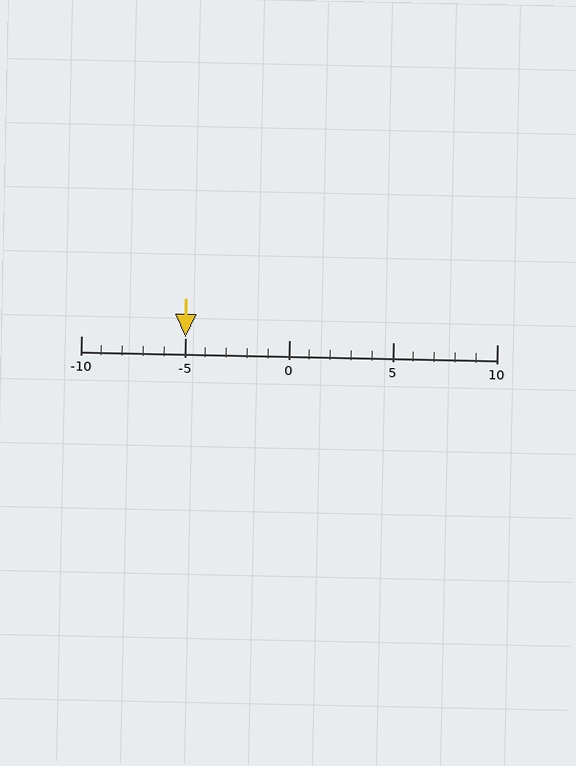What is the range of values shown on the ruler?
The ruler shows values from -10 to 10.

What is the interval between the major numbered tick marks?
The major tick marks are spaced 5 units apart.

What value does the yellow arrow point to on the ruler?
The yellow arrow points to approximately -5.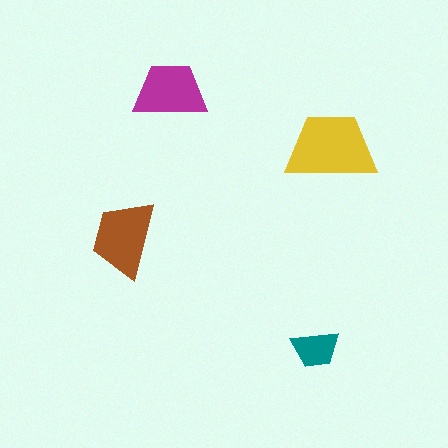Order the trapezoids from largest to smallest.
the yellow one, the brown one, the magenta one, the teal one.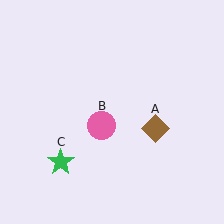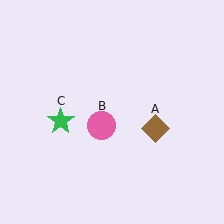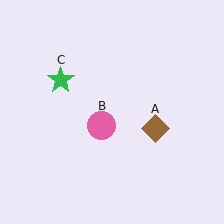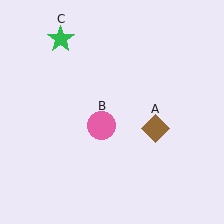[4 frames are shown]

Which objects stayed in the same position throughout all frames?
Brown diamond (object A) and pink circle (object B) remained stationary.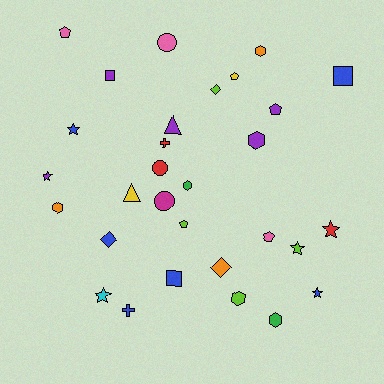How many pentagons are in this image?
There are 5 pentagons.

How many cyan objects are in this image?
There is 1 cyan object.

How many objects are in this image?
There are 30 objects.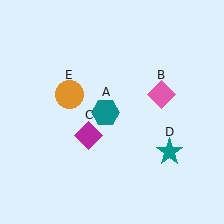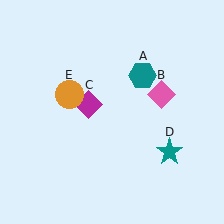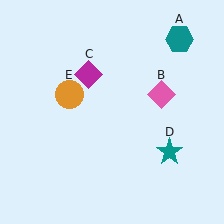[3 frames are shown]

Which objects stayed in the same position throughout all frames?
Pink diamond (object B) and teal star (object D) and orange circle (object E) remained stationary.